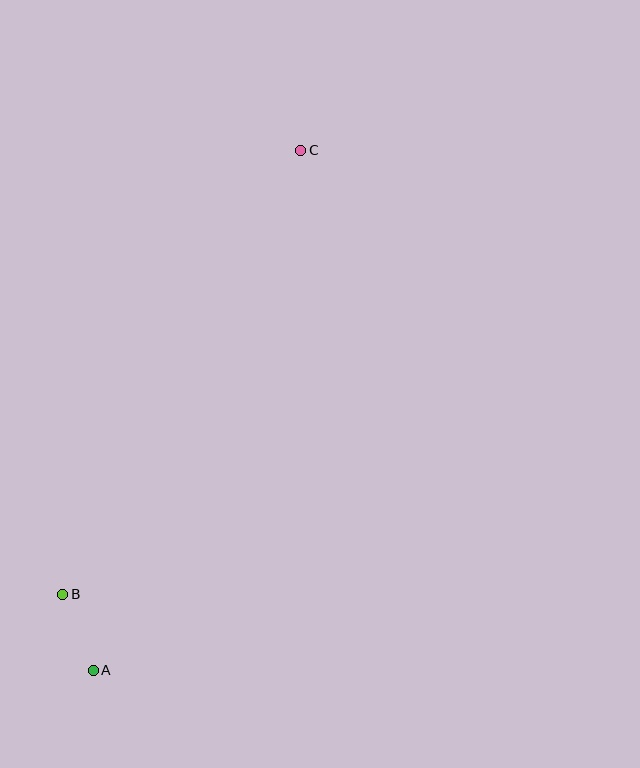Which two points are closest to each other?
Points A and B are closest to each other.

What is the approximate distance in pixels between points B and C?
The distance between B and C is approximately 504 pixels.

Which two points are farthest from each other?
Points A and C are farthest from each other.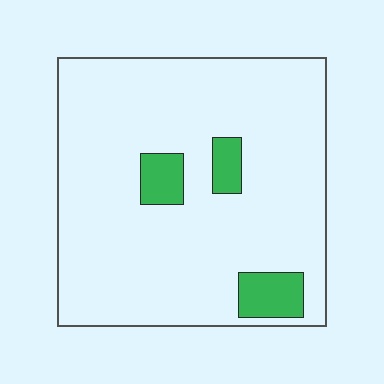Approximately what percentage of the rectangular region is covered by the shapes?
Approximately 10%.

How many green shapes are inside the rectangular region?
3.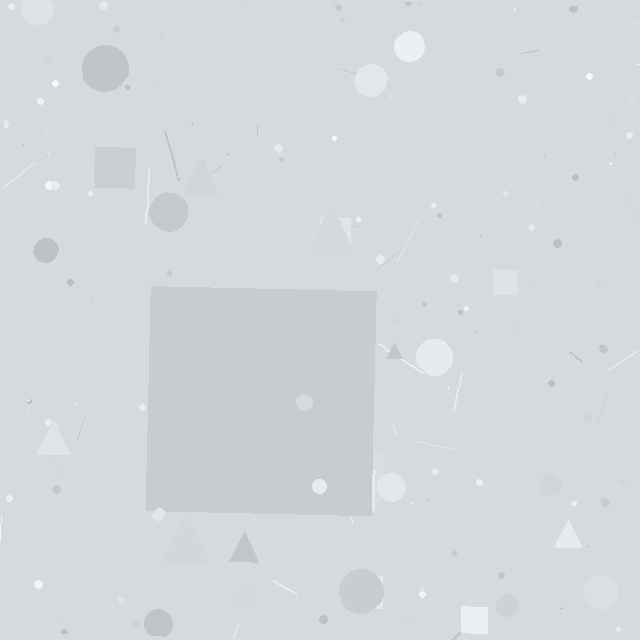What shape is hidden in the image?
A square is hidden in the image.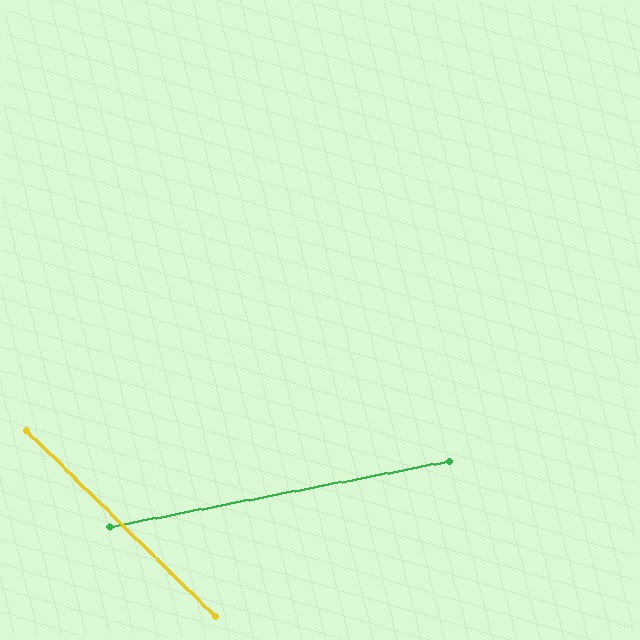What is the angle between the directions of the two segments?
Approximately 56 degrees.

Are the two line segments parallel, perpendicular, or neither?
Neither parallel nor perpendicular — they differ by about 56°.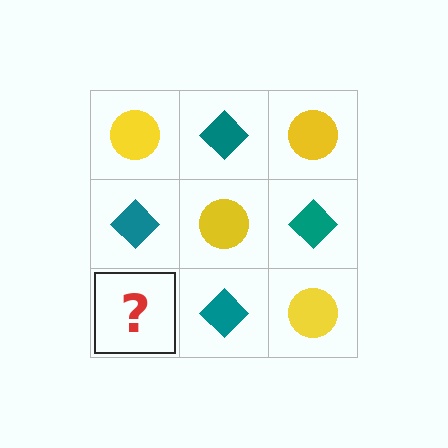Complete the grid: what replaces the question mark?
The question mark should be replaced with a yellow circle.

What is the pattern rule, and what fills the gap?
The rule is that it alternates yellow circle and teal diamond in a checkerboard pattern. The gap should be filled with a yellow circle.